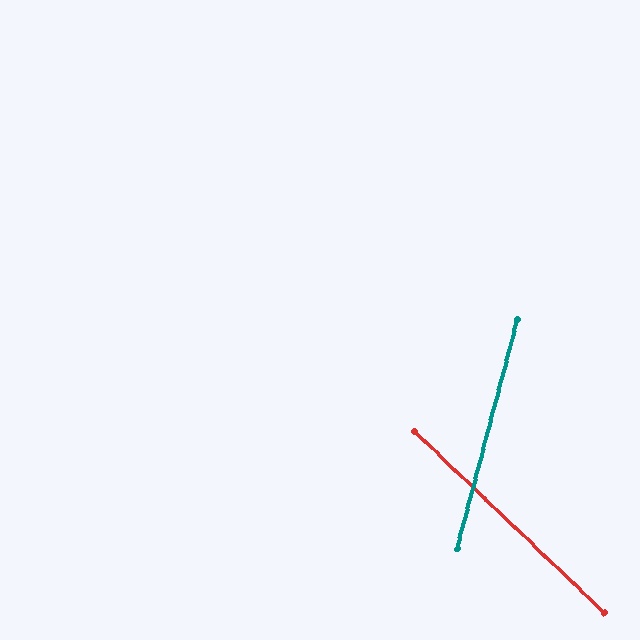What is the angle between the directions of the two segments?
Approximately 61 degrees.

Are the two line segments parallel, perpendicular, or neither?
Neither parallel nor perpendicular — they differ by about 61°.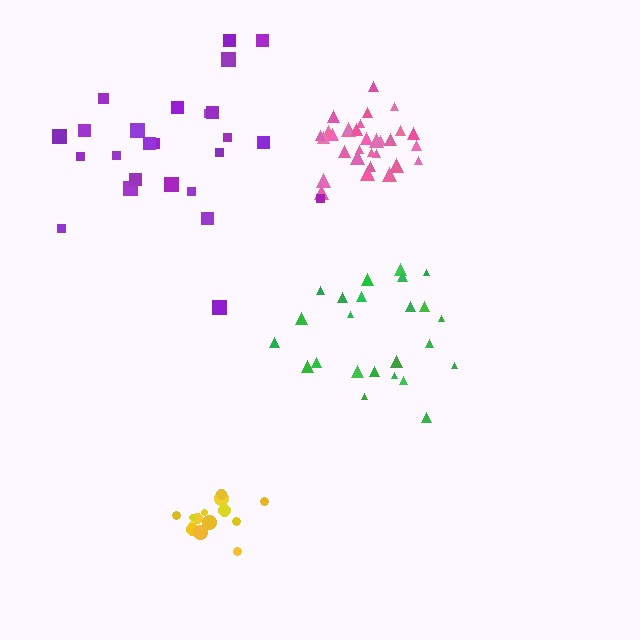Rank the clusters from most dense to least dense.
pink, yellow, green, purple.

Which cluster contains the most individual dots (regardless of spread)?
Pink (31).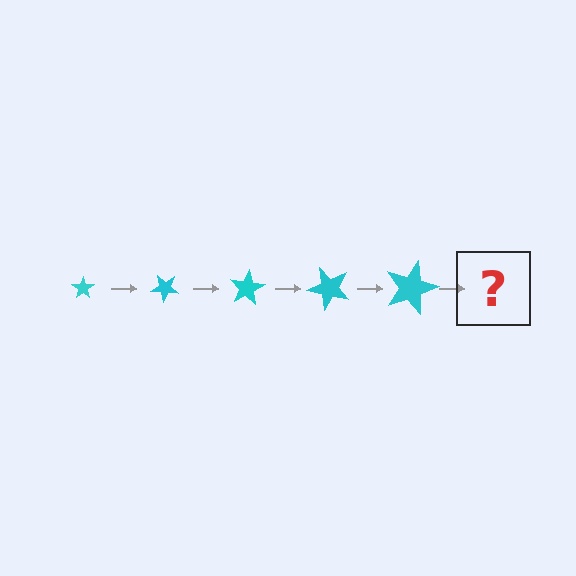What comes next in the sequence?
The next element should be a star, larger than the previous one and rotated 200 degrees from the start.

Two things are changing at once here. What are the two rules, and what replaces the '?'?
The two rules are that the star grows larger each step and it rotates 40 degrees each step. The '?' should be a star, larger than the previous one and rotated 200 degrees from the start.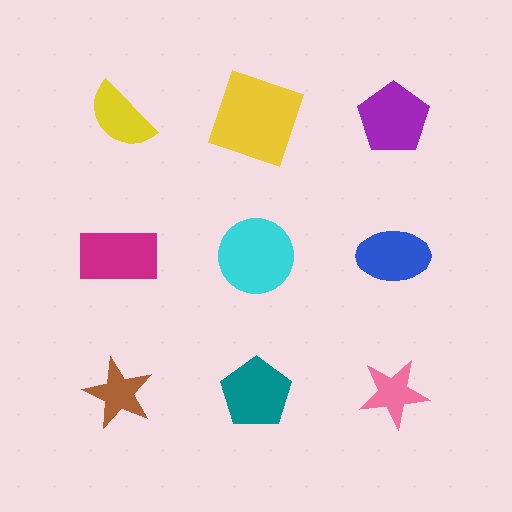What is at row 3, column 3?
A pink star.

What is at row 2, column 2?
A cyan circle.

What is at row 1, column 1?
A yellow semicircle.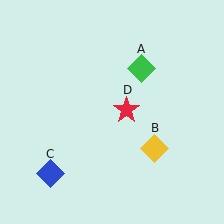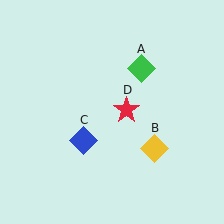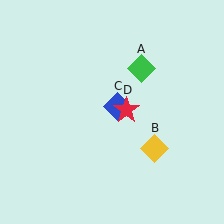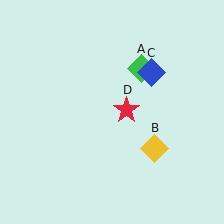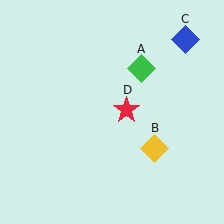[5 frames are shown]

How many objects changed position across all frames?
1 object changed position: blue diamond (object C).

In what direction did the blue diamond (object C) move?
The blue diamond (object C) moved up and to the right.